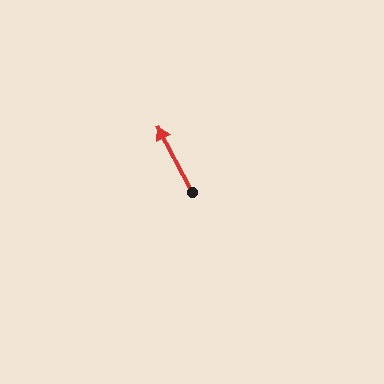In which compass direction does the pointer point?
Northwest.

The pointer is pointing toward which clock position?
Roughly 11 o'clock.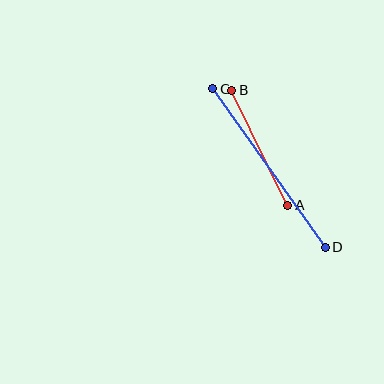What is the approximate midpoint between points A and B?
The midpoint is at approximately (260, 148) pixels.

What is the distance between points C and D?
The distance is approximately 194 pixels.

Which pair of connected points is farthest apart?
Points C and D are farthest apart.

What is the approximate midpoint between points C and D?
The midpoint is at approximately (269, 168) pixels.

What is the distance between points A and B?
The distance is approximately 128 pixels.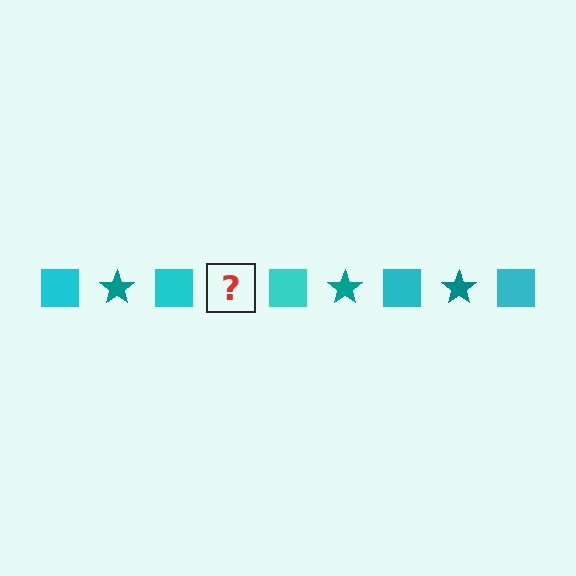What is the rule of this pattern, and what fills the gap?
The rule is that the pattern alternates between cyan square and teal star. The gap should be filled with a teal star.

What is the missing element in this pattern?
The missing element is a teal star.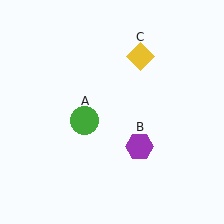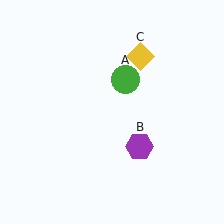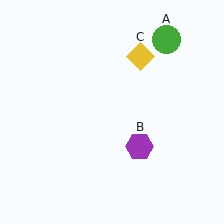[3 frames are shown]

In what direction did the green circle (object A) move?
The green circle (object A) moved up and to the right.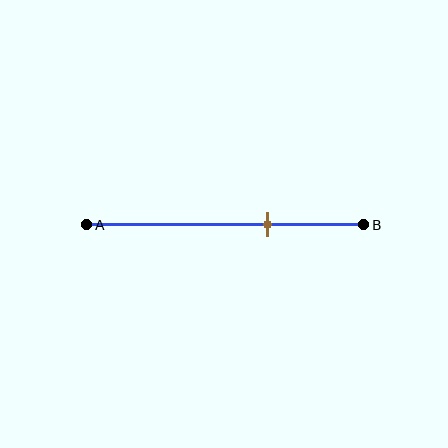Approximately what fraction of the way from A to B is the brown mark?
The brown mark is approximately 65% of the way from A to B.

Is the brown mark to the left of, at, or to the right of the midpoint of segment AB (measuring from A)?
The brown mark is to the right of the midpoint of segment AB.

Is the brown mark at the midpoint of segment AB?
No, the mark is at about 65% from A, not at the 50% midpoint.